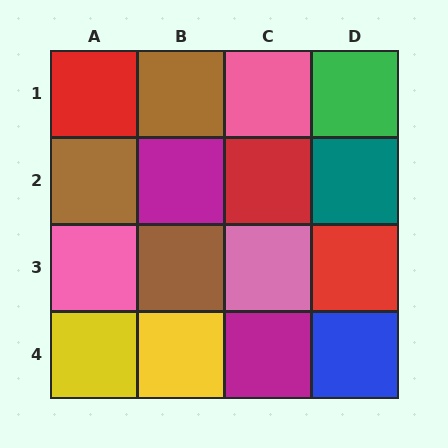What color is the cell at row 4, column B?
Yellow.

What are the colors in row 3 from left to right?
Pink, brown, pink, red.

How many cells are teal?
1 cell is teal.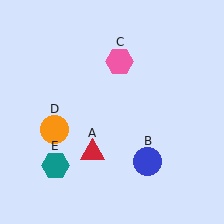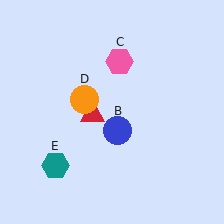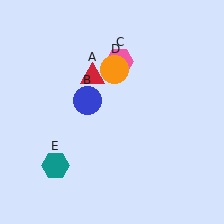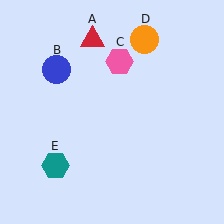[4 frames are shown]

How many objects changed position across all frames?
3 objects changed position: red triangle (object A), blue circle (object B), orange circle (object D).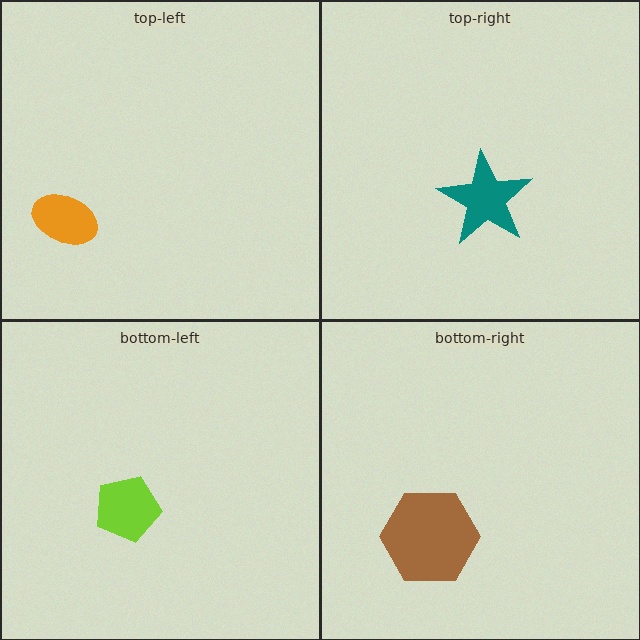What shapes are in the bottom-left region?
The lime pentagon.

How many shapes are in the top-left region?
1.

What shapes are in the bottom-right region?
The brown hexagon.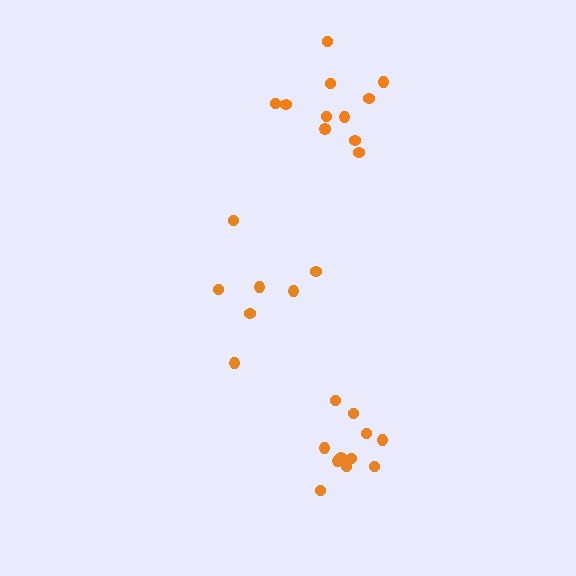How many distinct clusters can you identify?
There are 3 distinct clusters.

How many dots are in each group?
Group 1: 7 dots, Group 2: 11 dots, Group 3: 11 dots (29 total).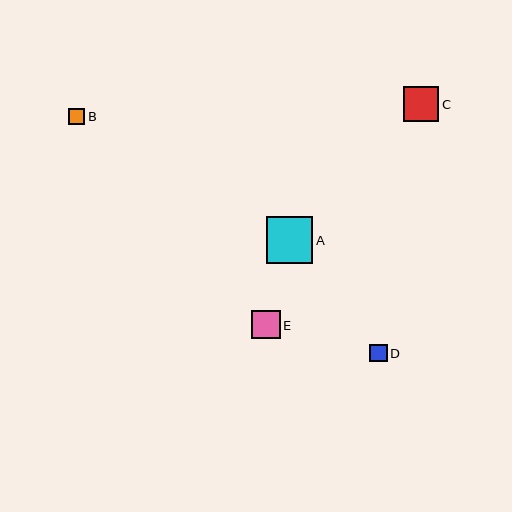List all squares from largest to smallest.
From largest to smallest: A, C, E, D, B.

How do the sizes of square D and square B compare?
Square D and square B are approximately the same size.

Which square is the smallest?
Square B is the smallest with a size of approximately 16 pixels.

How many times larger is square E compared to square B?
Square E is approximately 1.7 times the size of square B.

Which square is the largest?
Square A is the largest with a size of approximately 47 pixels.